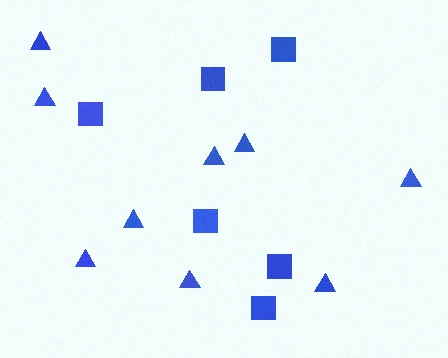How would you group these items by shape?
There are 2 groups: one group of squares (6) and one group of triangles (9).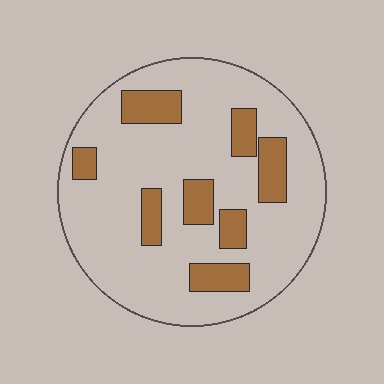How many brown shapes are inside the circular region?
8.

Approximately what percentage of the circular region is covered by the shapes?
Approximately 20%.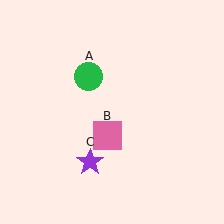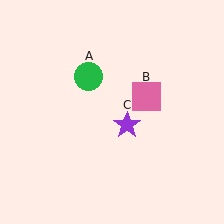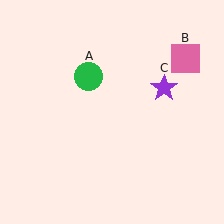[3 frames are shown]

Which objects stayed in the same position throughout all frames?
Green circle (object A) remained stationary.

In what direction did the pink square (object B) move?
The pink square (object B) moved up and to the right.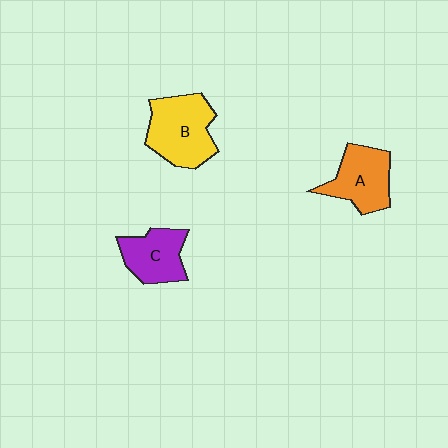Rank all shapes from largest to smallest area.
From largest to smallest: B (yellow), A (orange), C (purple).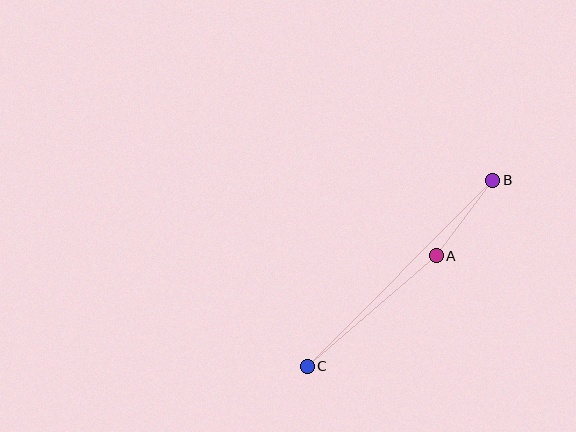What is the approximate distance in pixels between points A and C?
The distance between A and C is approximately 170 pixels.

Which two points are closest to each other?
Points A and B are closest to each other.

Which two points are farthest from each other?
Points B and C are farthest from each other.